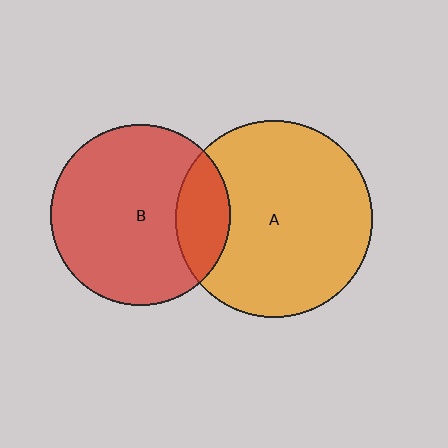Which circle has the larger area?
Circle A (orange).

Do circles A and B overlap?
Yes.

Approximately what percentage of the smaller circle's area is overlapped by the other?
Approximately 20%.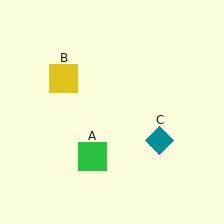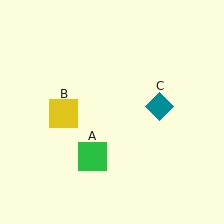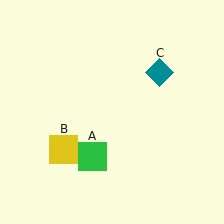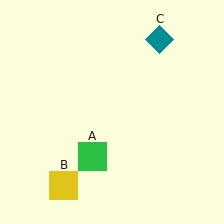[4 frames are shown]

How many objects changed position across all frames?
2 objects changed position: yellow square (object B), teal diamond (object C).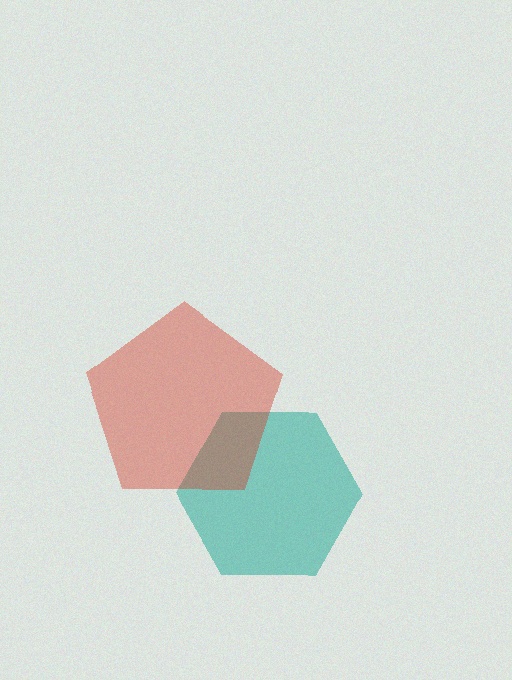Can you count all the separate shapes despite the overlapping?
Yes, there are 2 separate shapes.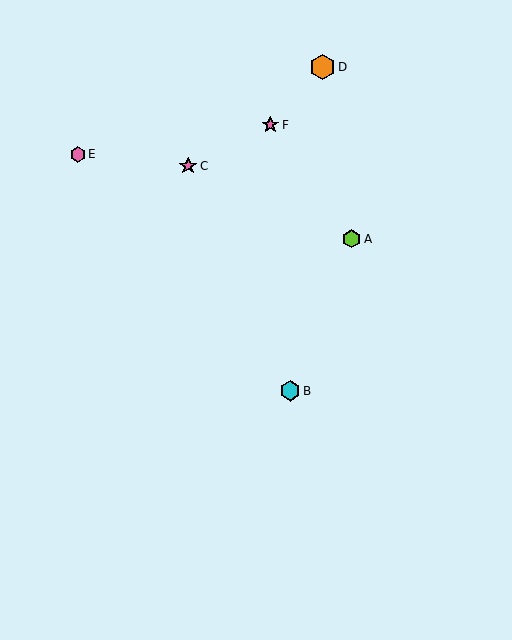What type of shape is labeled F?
Shape F is a pink star.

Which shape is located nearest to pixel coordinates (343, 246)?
The lime hexagon (labeled A) at (351, 239) is nearest to that location.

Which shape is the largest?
The orange hexagon (labeled D) is the largest.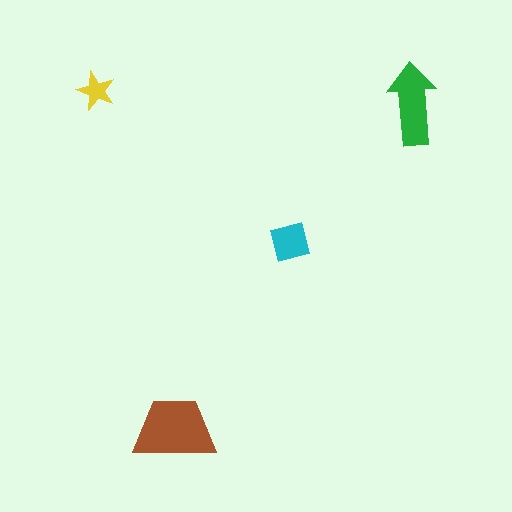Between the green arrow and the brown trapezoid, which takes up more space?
The brown trapezoid.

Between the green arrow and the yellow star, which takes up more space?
The green arrow.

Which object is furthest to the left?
The yellow star is leftmost.